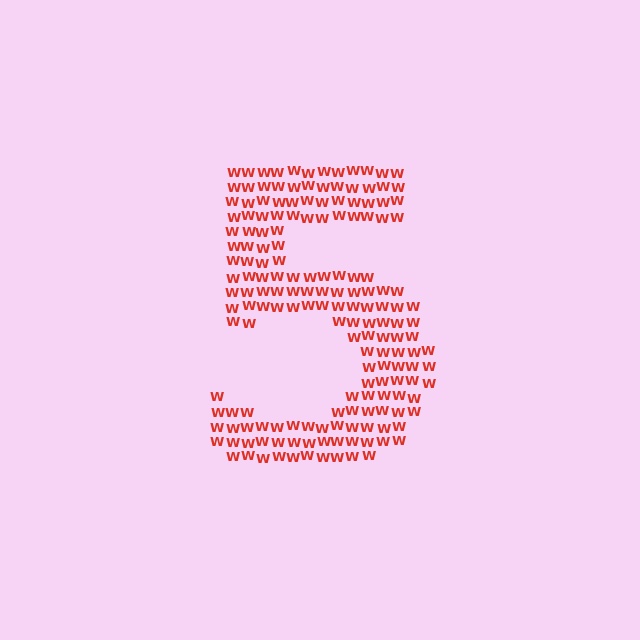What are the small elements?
The small elements are letter W's.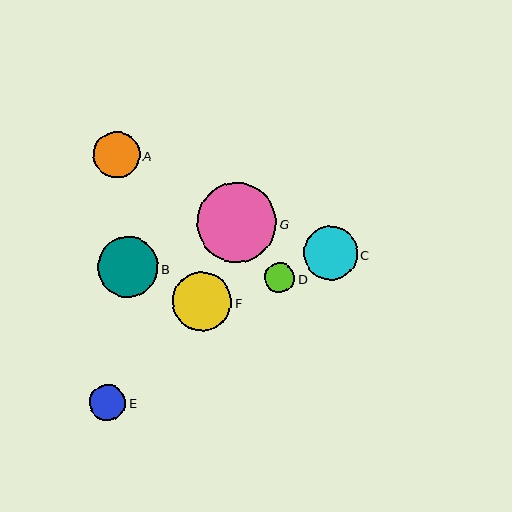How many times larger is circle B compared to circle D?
Circle B is approximately 2.0 times the size of circle D.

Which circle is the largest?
Circle G is the largest with a size of approximately 80 pixels.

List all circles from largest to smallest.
From largest to smallest: G, B, F, C, A, E, D.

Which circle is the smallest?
Circle D is the smallest with a size of approximately 30 pixels.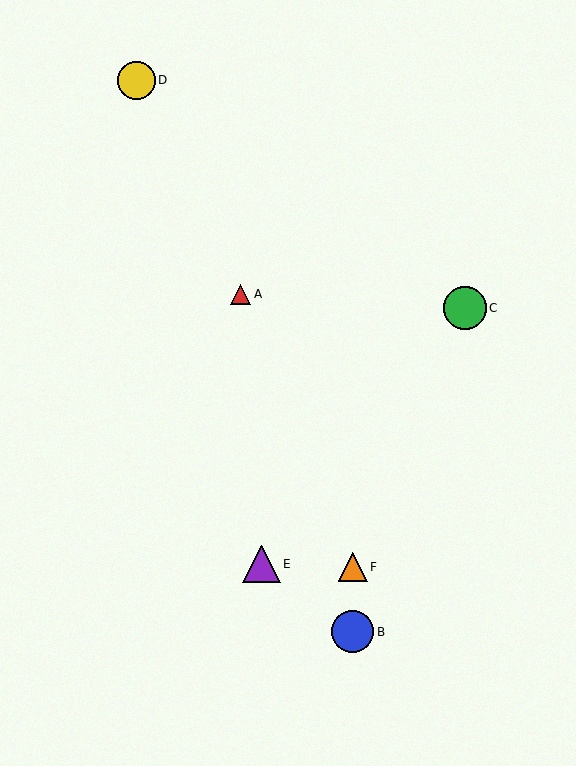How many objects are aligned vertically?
2 objects (B, F) are aligned vertically.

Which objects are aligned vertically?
Objects B, F are aligned vertically.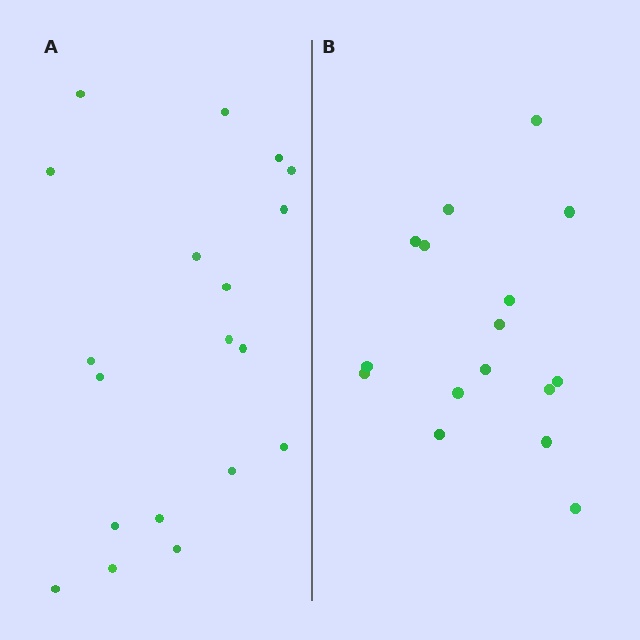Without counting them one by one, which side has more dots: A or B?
Region A (the left region) has more dots.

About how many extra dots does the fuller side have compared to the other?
Region A has just a few more — roughly 2 or 3 more dots than region B.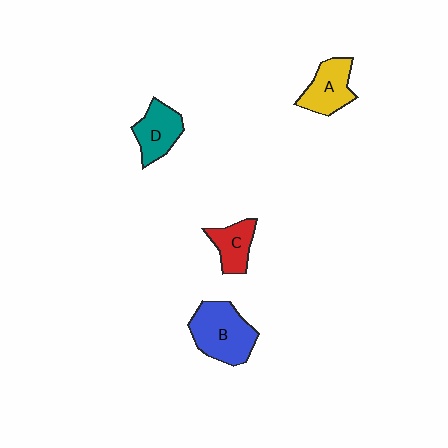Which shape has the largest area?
Shape B (blue).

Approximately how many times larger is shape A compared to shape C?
Approximately 1.3 times.